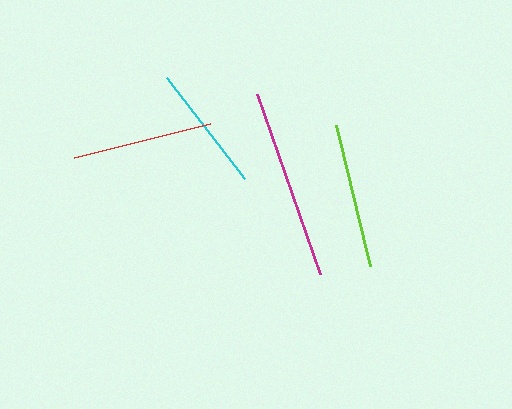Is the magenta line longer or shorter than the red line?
The magenta line is longer than the red line.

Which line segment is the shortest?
The cyan line is the shortest at approximately 127 pixels.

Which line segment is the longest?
The magenta line is the longest at approximately 191 pixels.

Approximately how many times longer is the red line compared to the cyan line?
The red line is approximately 1.1 times the length of the cyan line.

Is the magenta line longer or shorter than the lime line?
The magenta line is longer than the lime line.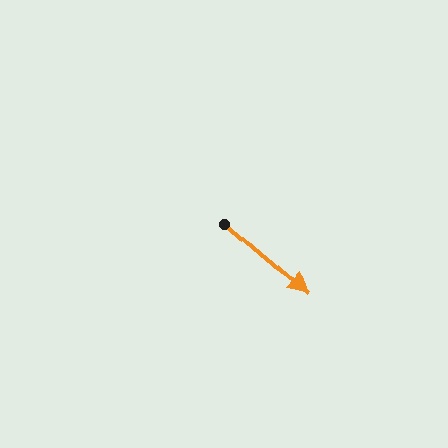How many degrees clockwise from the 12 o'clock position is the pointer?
Approximately 131 degrees.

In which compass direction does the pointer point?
Southeast.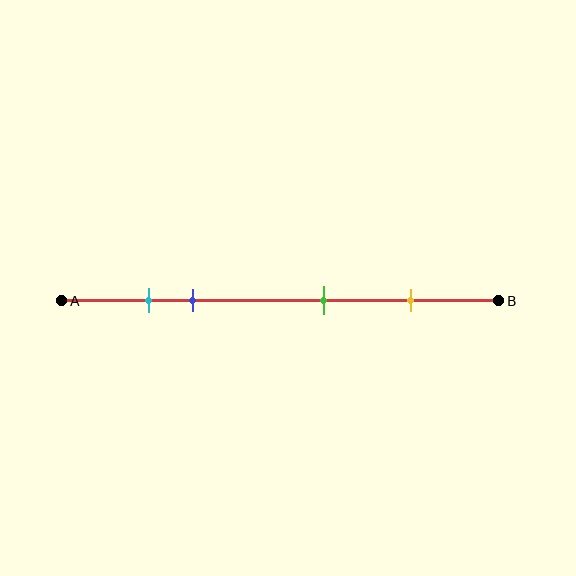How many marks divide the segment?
There are 4 marks dividing the segment.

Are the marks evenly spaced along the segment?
No, the marks are not evenly spaced.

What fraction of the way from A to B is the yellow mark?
The yellow mark is approximately 80% (0.8) of the way from A to B.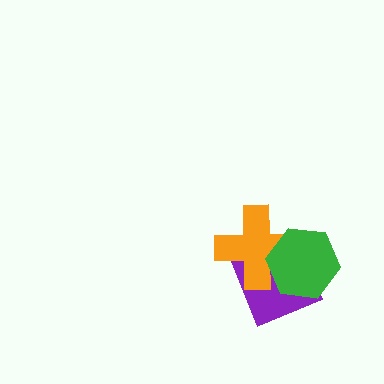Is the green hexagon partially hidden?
No, no other shape covers it.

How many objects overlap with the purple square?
2 objects overlap with the purple square.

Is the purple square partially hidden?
Yes, it is partially covered by another shape.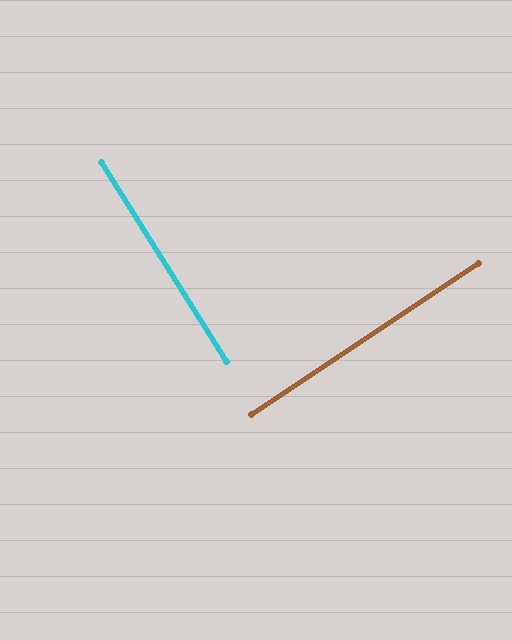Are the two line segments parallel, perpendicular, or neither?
Perpendicular — they meet at approximately 88°.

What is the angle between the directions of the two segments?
Approximately 88 degrees.